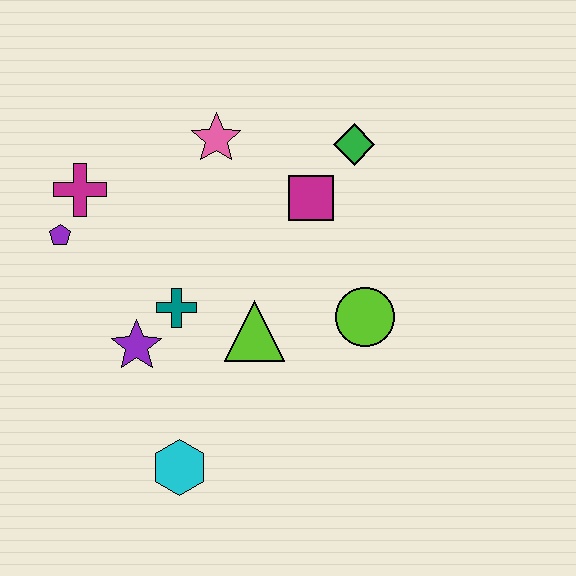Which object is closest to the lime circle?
The lime triangle is closest to the lime circle.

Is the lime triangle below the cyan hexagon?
No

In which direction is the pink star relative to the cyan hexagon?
The pink star is above the cyan hexagon.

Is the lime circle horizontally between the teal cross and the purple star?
No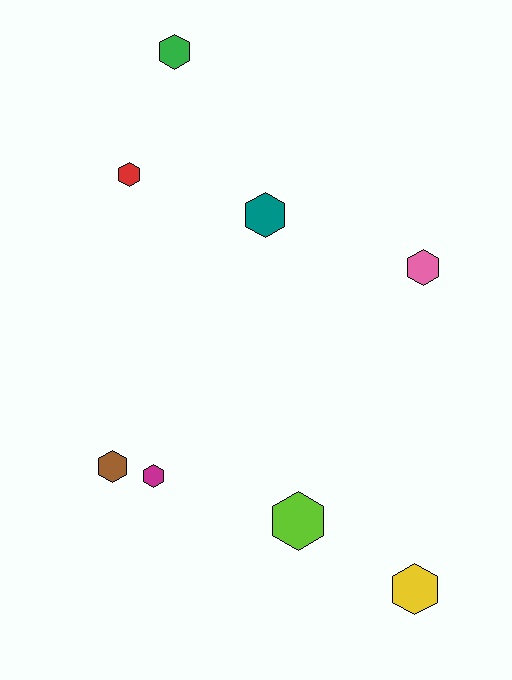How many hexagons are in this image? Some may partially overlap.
There are 8 hexagons.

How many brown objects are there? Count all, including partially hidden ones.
There is 1 brown object.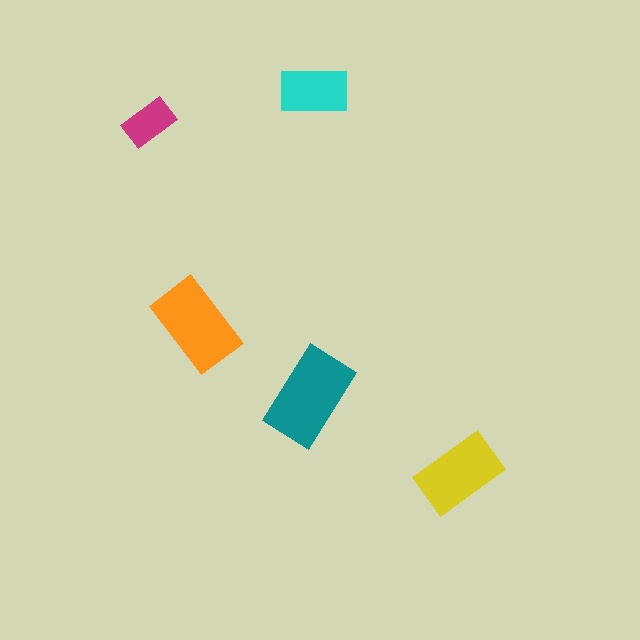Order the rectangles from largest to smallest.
the teal one, the orange one, the yellow one, the cyan one, the magenta one.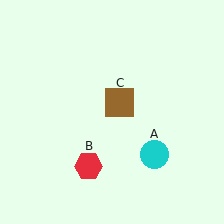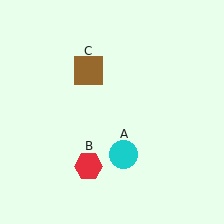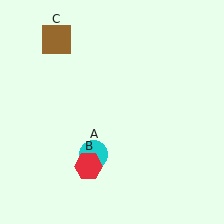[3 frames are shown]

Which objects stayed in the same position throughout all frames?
Red hexagon (object B) remained stationary.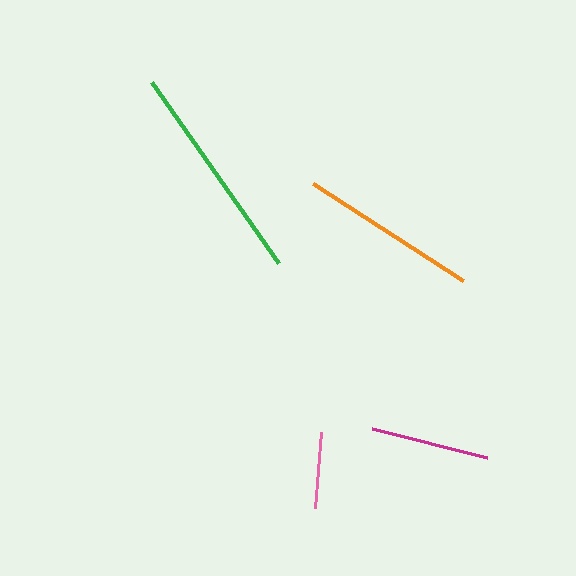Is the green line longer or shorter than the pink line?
The green line is longer than the pink line.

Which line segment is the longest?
The green line is the longest at approximately 221 pixels.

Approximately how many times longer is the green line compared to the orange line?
The green line is approximately 1.2 times the length of the orange line.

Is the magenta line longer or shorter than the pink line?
The magenta line is longer than the pink line.